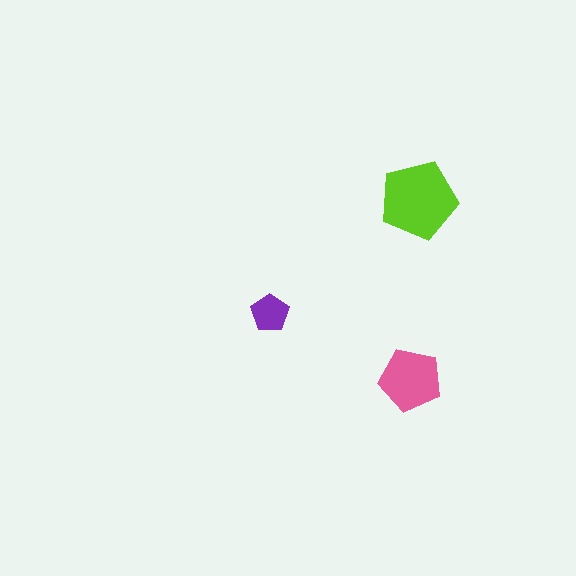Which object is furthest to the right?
The lime pentagon is rightmost.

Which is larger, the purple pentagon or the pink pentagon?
The pink one.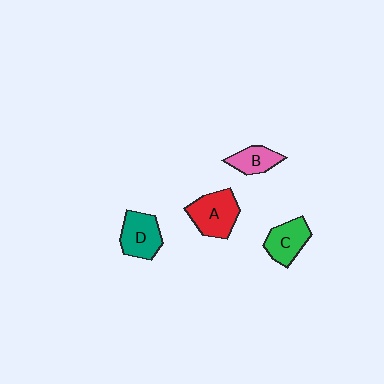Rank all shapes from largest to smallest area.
From largest to smallest: A (red), D (teal), C (green), B (pink).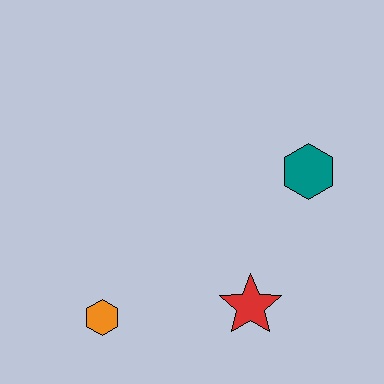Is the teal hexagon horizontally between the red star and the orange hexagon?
No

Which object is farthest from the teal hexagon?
The orange hexagon is farthest from the teal hexagon.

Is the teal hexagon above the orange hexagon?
Yes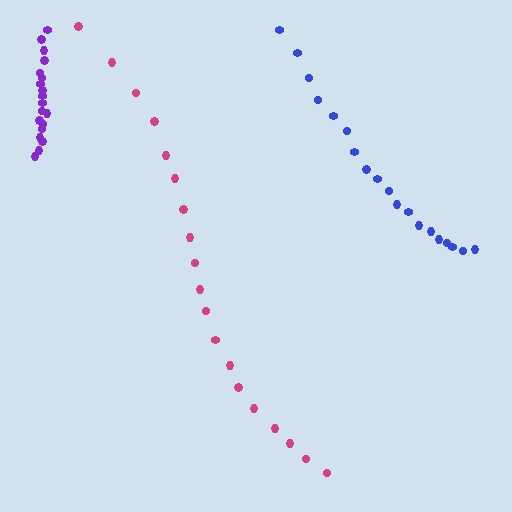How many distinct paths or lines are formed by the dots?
There are 3 distinct paths.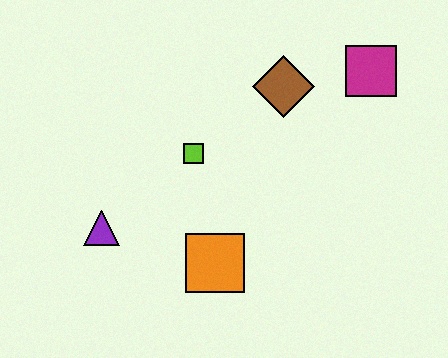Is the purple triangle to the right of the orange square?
No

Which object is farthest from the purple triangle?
The magenta square is farthest from the purple triangle.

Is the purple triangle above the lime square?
No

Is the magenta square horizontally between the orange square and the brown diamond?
No